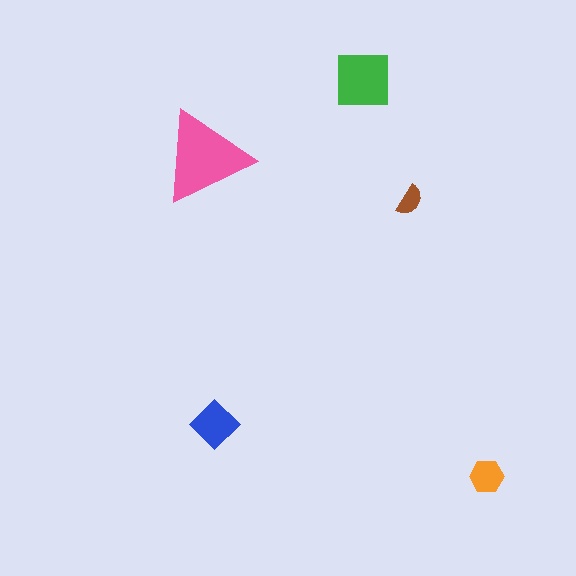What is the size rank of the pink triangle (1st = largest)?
1st.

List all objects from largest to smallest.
The pink triangle, the green square, the blue diamond, the orange hexagon, the brown semicircle.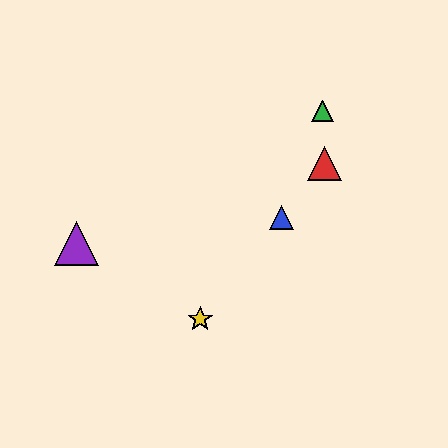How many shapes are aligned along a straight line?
3 shapes (the red triangle, the blue triangle, the yellow star) are aligned along a straight line.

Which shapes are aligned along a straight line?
The red triangle, the blue triangle, the yellow star are aligned along a straight line.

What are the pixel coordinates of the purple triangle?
The purple triangle is at (77, 243).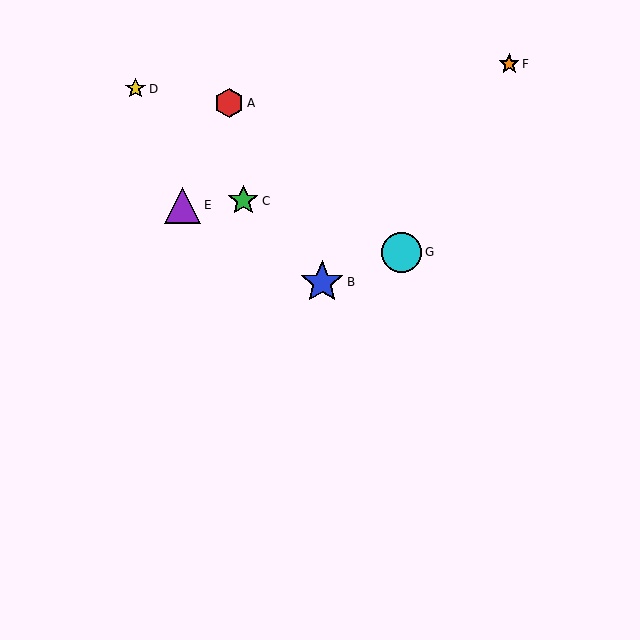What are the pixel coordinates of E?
Object E is at (183, 205).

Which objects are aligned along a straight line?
Objects B, C, D are aligned along a straight line.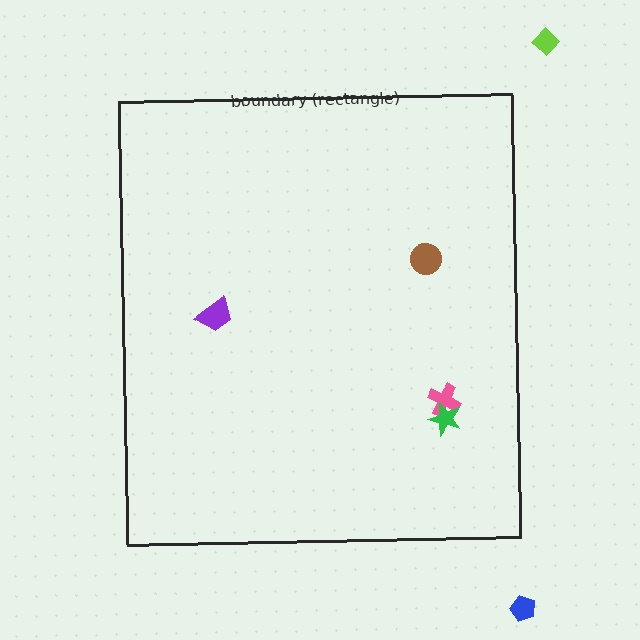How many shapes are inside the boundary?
4 inside, 2 outside.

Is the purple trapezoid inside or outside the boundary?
Inside.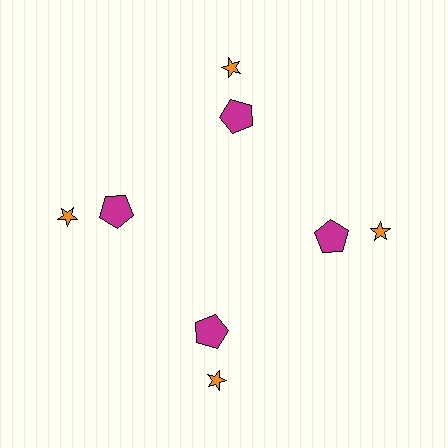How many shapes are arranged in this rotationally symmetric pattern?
There are 8 shapes, arranged in 4 groups of 2.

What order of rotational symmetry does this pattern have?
This pattern has 4-fold rotational symmetry.